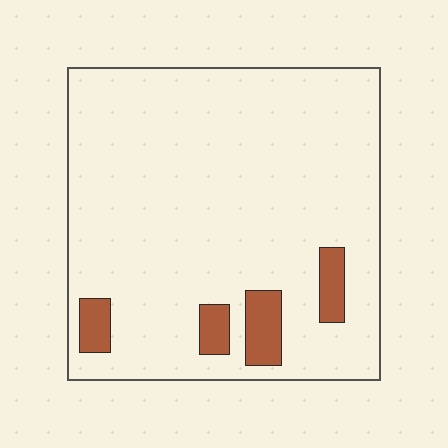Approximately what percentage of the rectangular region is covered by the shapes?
Approximately 10%.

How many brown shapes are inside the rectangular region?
4.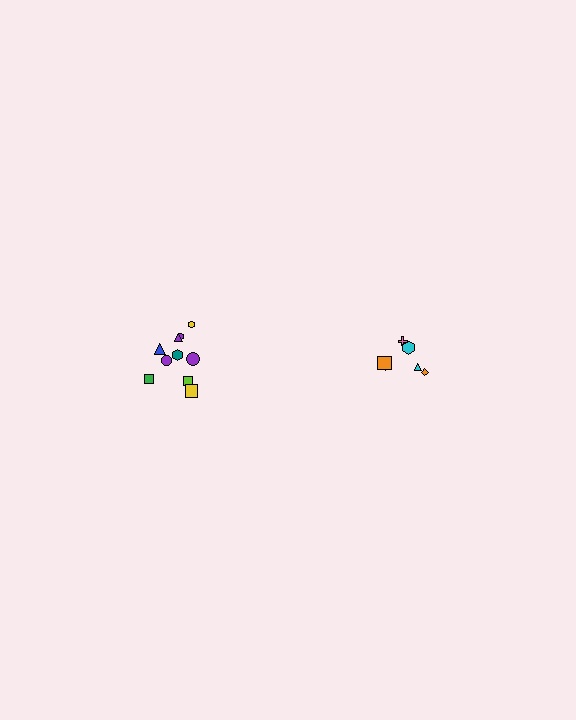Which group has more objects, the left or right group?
The left group.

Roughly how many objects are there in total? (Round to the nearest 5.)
Roughly 15 objects in total.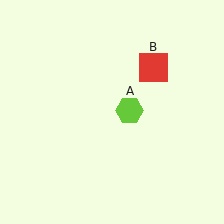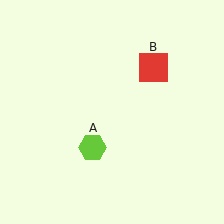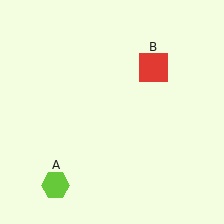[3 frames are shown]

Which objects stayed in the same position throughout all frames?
Red square (object B) remained stationary.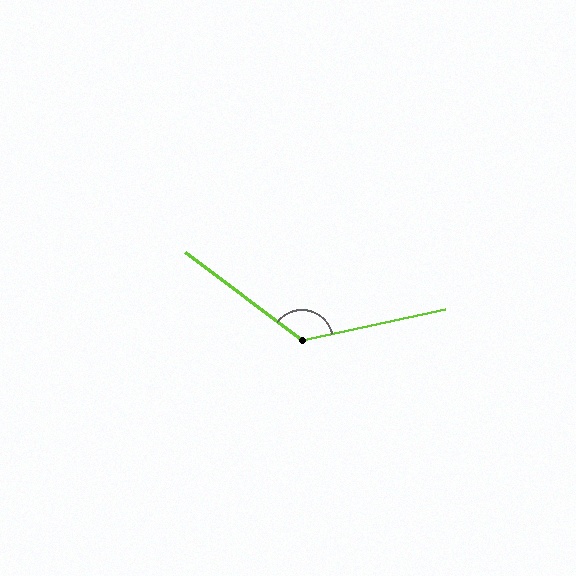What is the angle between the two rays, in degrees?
Approximately 130 degrees.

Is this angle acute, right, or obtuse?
It is obtuse.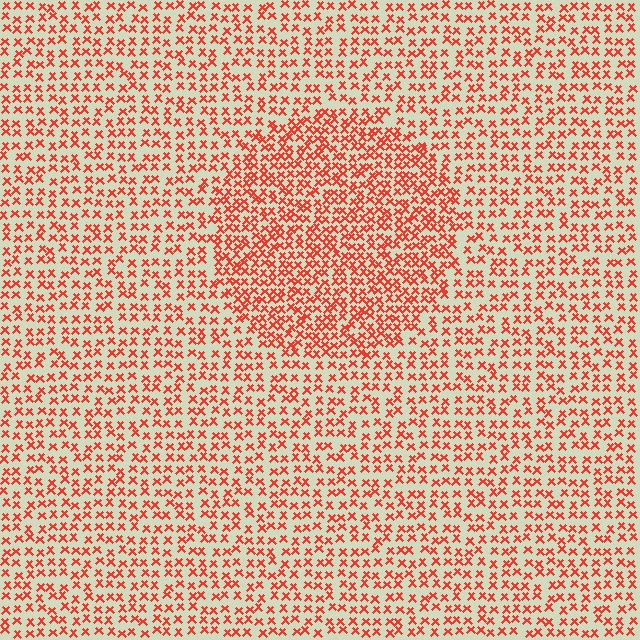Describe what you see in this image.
The image contains small red elements arranged at two different densities. A circle-shaped region is visible where the elements are more densely packed than the surrounding area.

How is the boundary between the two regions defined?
The boundary is defined by a change in element density (approximately 1.7x ratio). All elements are the same color, size, and shape.